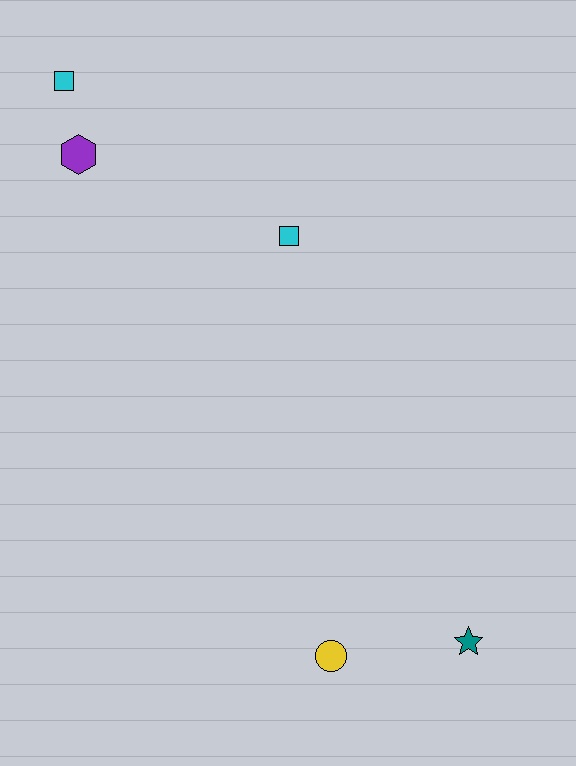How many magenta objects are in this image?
There are no magenta objects.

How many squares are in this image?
There are 2 squares.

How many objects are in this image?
There are 5 objects.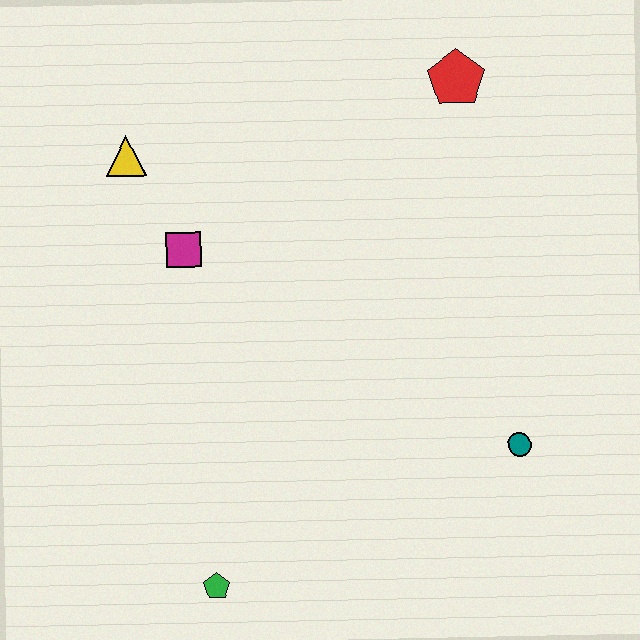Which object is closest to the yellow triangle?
The magenta square is closest to the yellow triangle.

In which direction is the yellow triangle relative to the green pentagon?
The yellow triangle is above the green pentagon.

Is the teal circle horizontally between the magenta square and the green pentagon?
No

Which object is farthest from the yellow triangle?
The teal circle is farthest from the yellow triangle.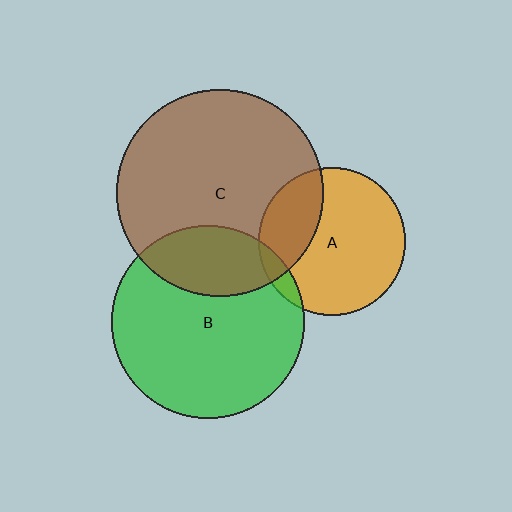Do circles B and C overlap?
Yes.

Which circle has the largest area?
Circle C (brown).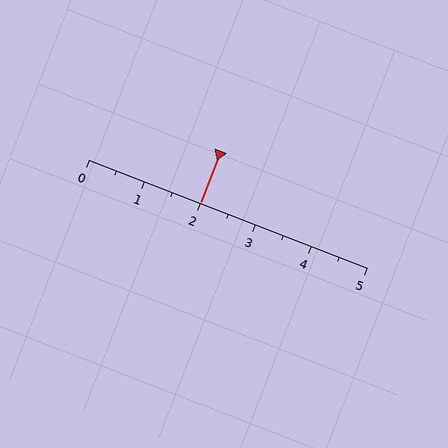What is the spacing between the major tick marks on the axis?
The major ticks are spaced 1 apart.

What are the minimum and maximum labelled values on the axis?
The axis runs from 0 to 5.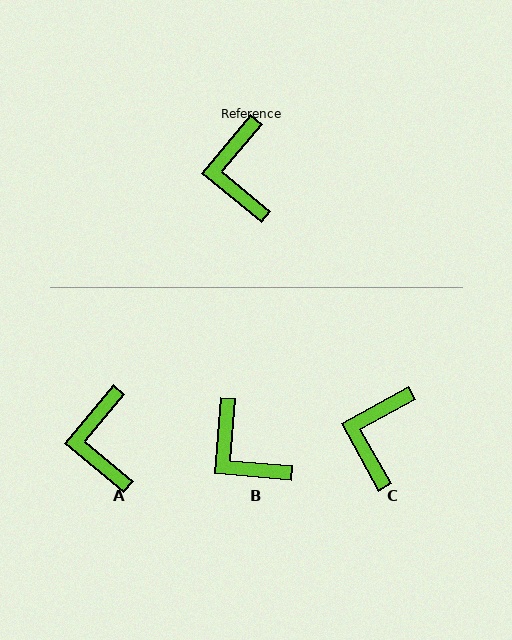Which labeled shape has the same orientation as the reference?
A.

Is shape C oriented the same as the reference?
No, it is off by about 21 degrees.